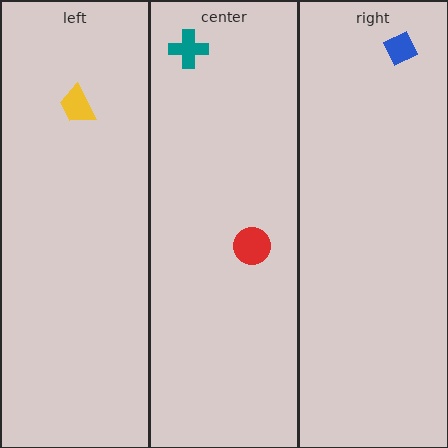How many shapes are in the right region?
1.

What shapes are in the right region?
The blue diamond.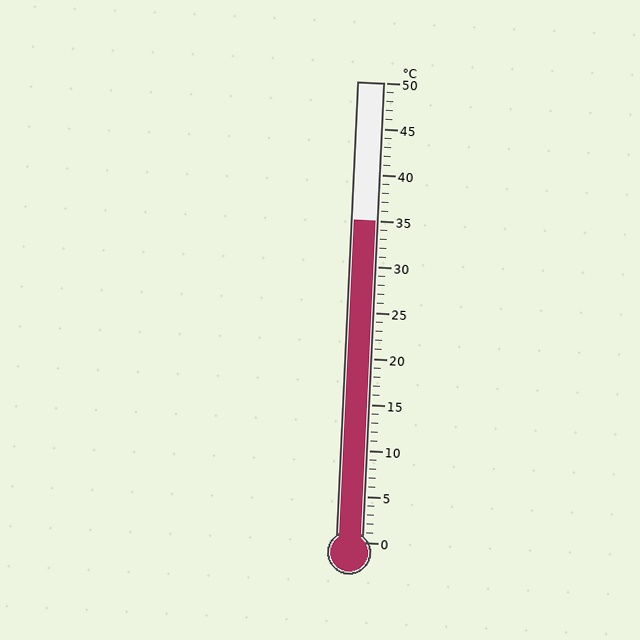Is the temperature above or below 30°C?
The temperature is above 30°C.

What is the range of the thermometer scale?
The thermometer scale ranges from 0°C to 50°C.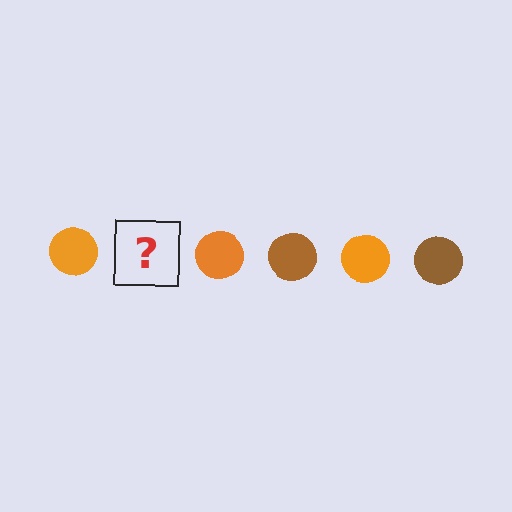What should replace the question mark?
The question mark should be replaced with a brown circle.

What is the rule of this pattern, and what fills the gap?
The rule is that the pattern cycles through orange, brown circles. The gap should be filled with a brown circle.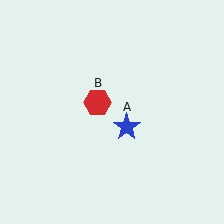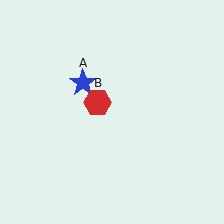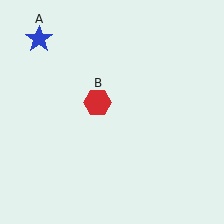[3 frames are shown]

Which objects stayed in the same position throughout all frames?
Red hexagon (object B) remained stationary.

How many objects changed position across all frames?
1 object changed position: blue star (object A).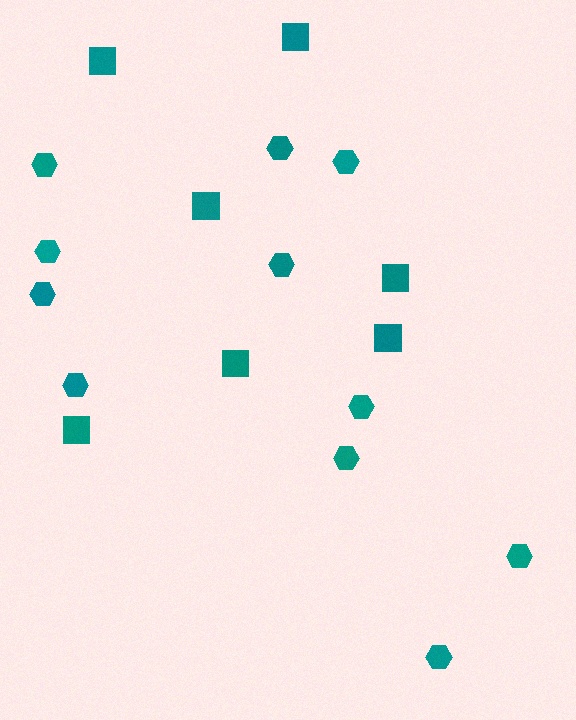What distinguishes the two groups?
There are 2 groups: one group of squares (7) and one group of hexagons (11).